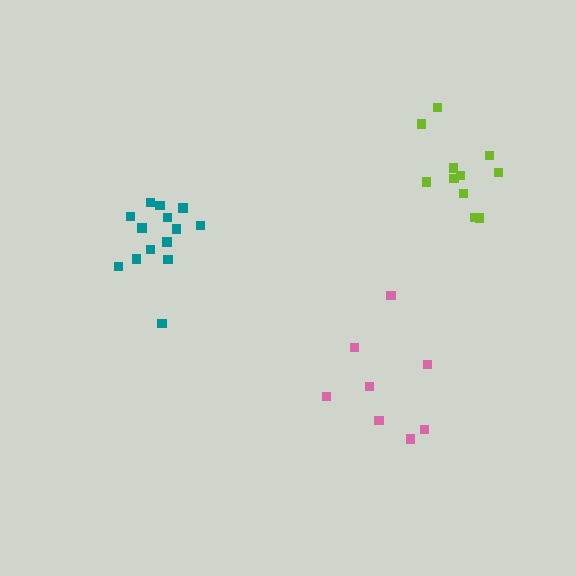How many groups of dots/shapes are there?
There are 3 groups.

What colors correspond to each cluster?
The clusters are colored: teal, pink, lime.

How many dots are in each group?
Group 1: 14 dots, Group 2: 8 dots, Group 3: 11 dots (33 total).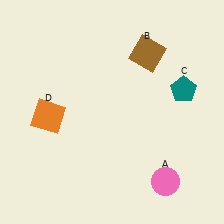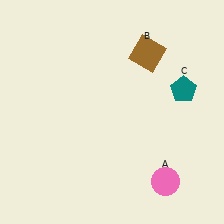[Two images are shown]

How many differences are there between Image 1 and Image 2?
There is 1 difference between the two images.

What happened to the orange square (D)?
The orange square (D) was removed in Image 2. It was in the bottom-left area of Image 1.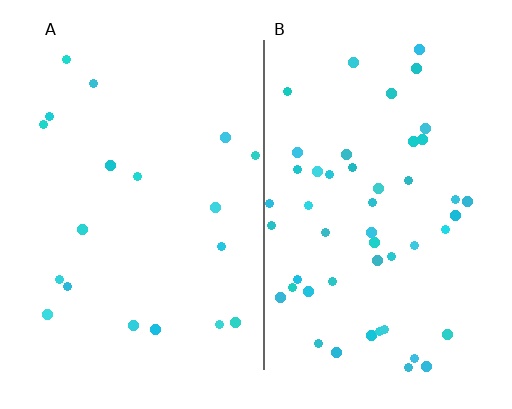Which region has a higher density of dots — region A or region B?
B (the right).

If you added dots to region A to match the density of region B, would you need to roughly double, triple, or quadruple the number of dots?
Approximately triple.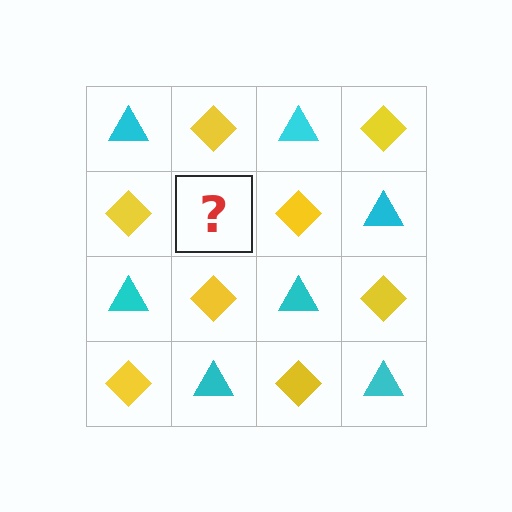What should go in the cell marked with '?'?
The missing cell should contain a cyan triangle.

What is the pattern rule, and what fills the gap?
The rule is that it alternates cyan triangle and yellow diamond in a checkerboard pattern. The gap should be filled with a cyan triangle.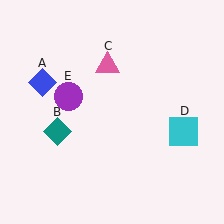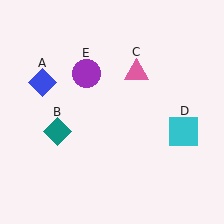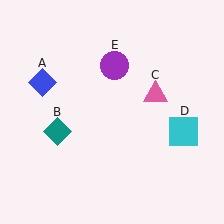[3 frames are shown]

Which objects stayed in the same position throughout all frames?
Blue diamond (object A) and teal diamond (object B) and cyan square (object D) remained stationary.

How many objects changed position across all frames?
2 objects changed position: pink triangle (object C), purple circle (object E).